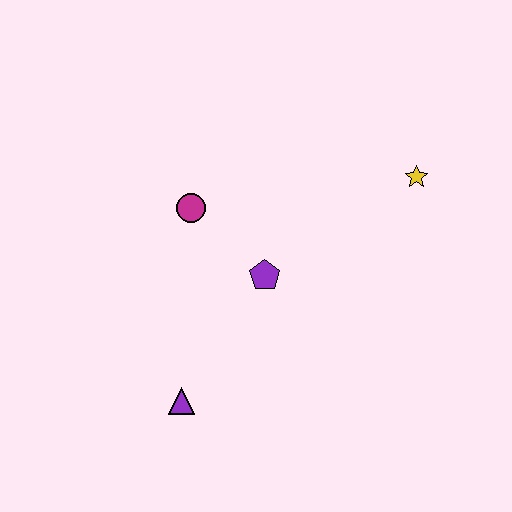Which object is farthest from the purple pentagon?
The yellow star is farthest from the purple pentagon.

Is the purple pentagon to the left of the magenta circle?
No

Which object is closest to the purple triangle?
The purple pentagon is closest to the purple triangle.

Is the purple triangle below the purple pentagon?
Yes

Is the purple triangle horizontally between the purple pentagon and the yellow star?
No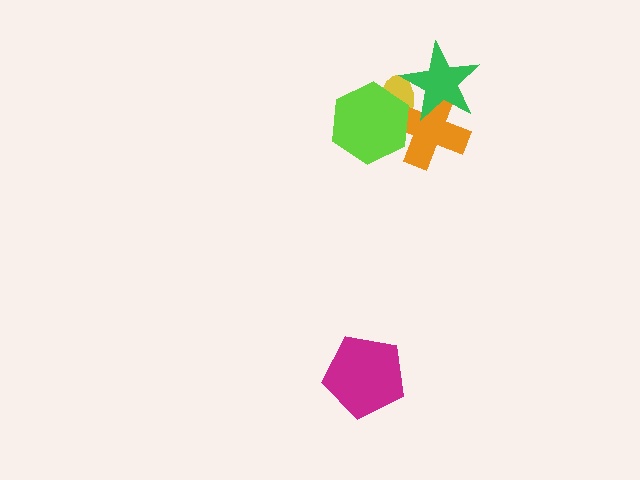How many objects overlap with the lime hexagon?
2 objects overlap with the lime hexagon.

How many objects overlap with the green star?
2 objects overlap with the green star.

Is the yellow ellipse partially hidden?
Yes, it is partially covered by another shape.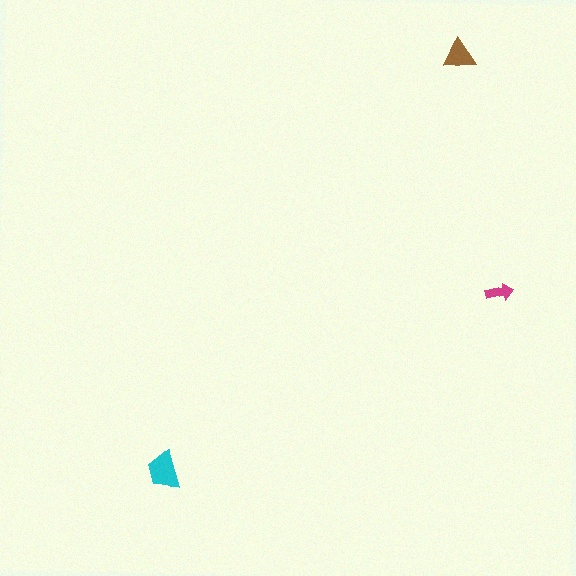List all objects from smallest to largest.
The magenta arrow, the brown triangle, the cyan trapezoid.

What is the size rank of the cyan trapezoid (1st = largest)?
1st.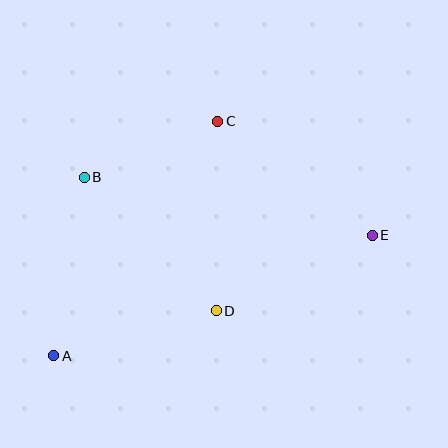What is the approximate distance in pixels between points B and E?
The distance between B and E is approximately 294 pixels.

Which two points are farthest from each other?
Points A and E are farthest from each other.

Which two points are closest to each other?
Points B and C are closest to each other.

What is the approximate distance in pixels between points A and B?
The distance between A and B is approximately 181 pixels.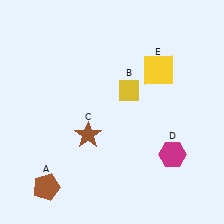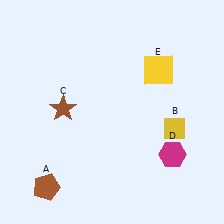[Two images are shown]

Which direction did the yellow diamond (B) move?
The yellow diamond (B) moved right.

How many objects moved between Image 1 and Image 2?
2 objects moved between the two images.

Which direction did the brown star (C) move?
The brown star (C) moved up.